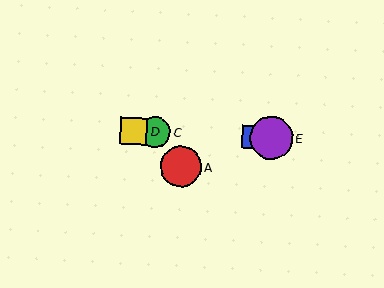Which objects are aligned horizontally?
Objects B, C, D, E are aligned horizontally.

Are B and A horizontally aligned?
No, B is at y≈137 and A is at y≈166.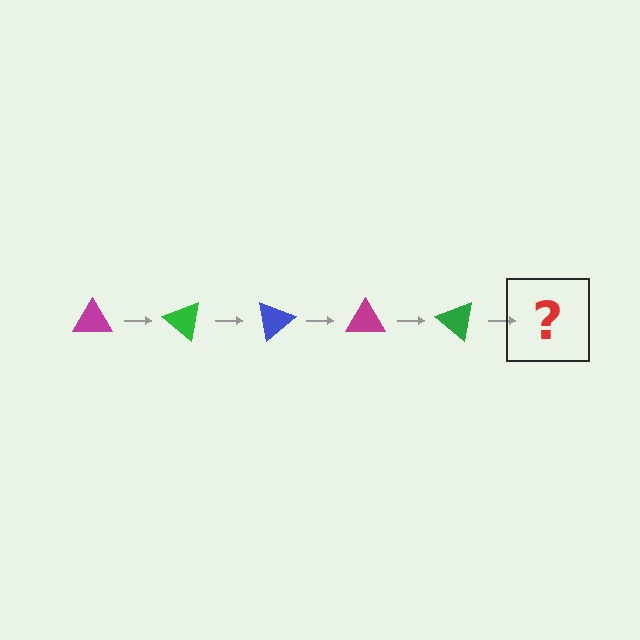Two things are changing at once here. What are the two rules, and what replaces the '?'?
The two rules are that it rotates 40 degrees each step and the color cycles through magenta, green, and blue. The '?' should be a blue triangle, rotated 200 degrees from the start.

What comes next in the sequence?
The next element should be a blue triangle, rotated 200 degrees from the start.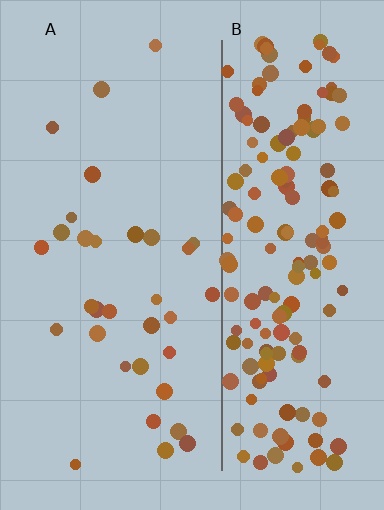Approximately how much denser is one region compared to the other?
Approximately 5.3× — region B over region A.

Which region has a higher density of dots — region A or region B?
B (the right).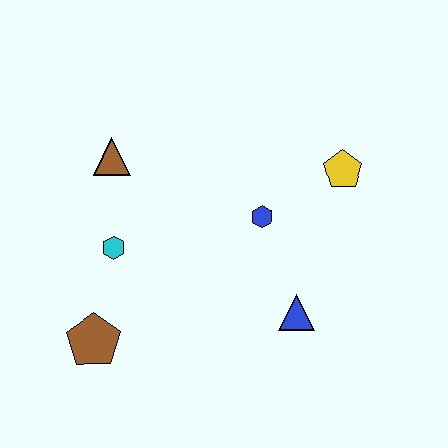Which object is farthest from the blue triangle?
The brown triangle is farthest from the blue triangle.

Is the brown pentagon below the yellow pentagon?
Yes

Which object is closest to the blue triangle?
The blue hexagon is closest to the blue triangle.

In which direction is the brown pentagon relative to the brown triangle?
The brown pentagon is below the brown triangle.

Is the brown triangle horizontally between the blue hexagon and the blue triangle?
No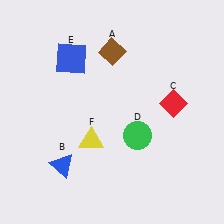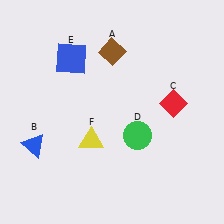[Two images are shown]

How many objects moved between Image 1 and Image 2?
1 object moved between the two images.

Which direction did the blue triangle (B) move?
The blue triangle (B) moved left.